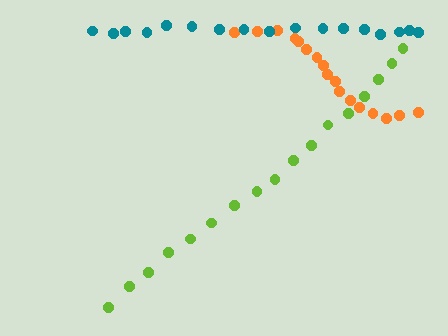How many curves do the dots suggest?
There are 3 distinct paths.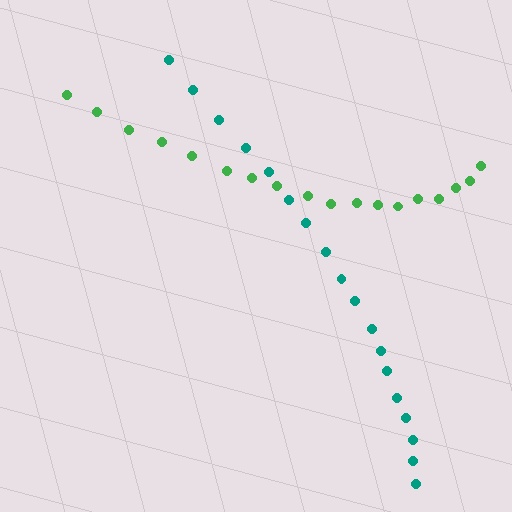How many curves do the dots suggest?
There are 2 distinct paths.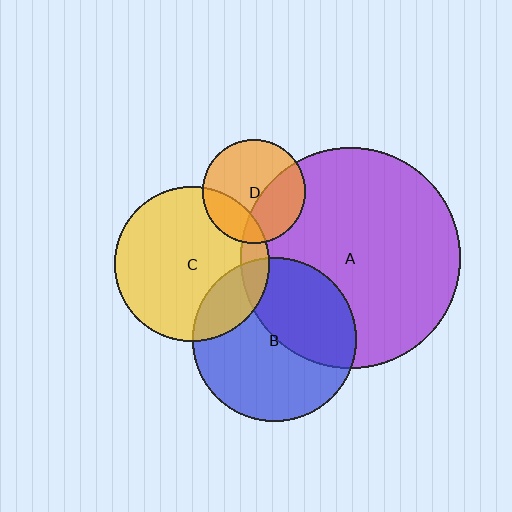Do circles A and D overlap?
Yes.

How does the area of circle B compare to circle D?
Approximately 2.5 times.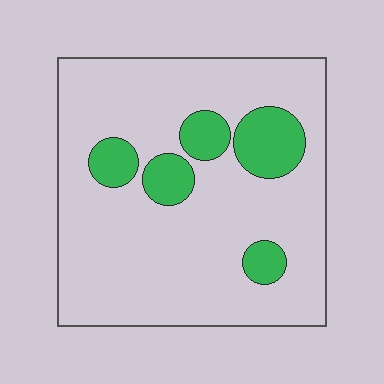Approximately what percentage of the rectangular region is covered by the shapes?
Approximately 15%.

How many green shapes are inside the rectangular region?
5.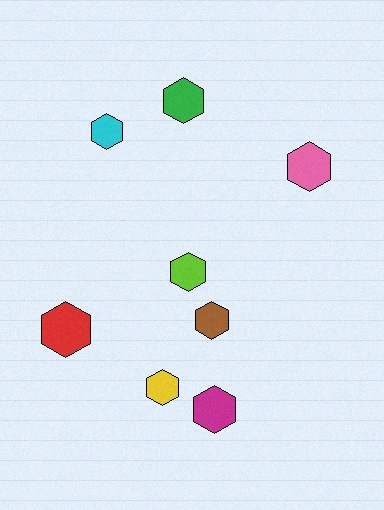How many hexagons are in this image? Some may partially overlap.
There are 8 hexagons.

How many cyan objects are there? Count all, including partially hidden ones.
There is 1 cyan object.